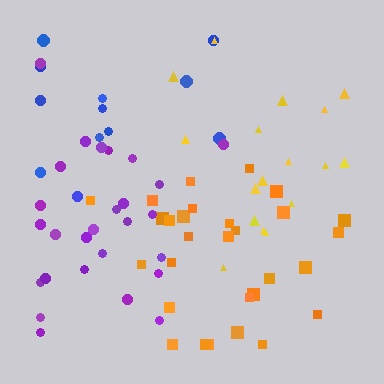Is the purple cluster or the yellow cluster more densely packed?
Purple.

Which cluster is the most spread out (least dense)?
Blue.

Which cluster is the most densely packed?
Orange.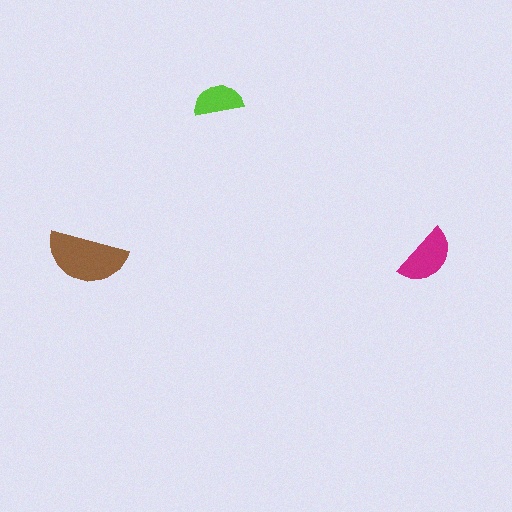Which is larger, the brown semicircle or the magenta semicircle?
The brown one.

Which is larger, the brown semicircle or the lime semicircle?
The brown one.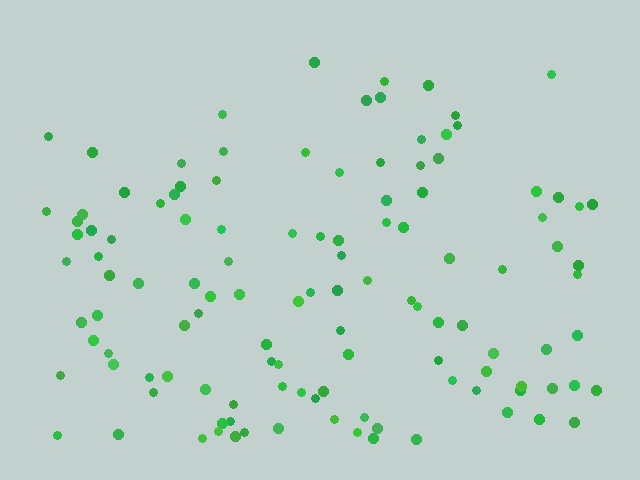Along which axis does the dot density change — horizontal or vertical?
Vertical.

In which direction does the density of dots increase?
From top to bottom, with the bottom side densest.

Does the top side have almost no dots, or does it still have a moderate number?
Still a moderate number, just noticeably fewer than the bottom.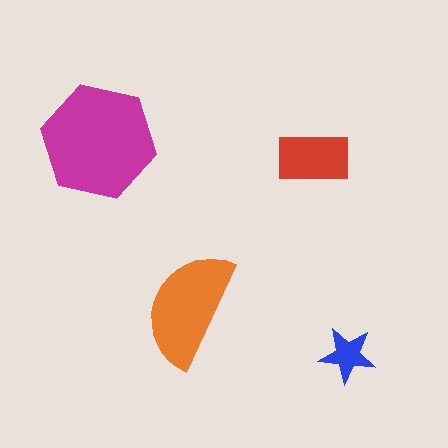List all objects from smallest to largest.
The blue star, the red rectangle, the orange semicircle, the magenta hexagon.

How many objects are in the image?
There are 4 objects in the image.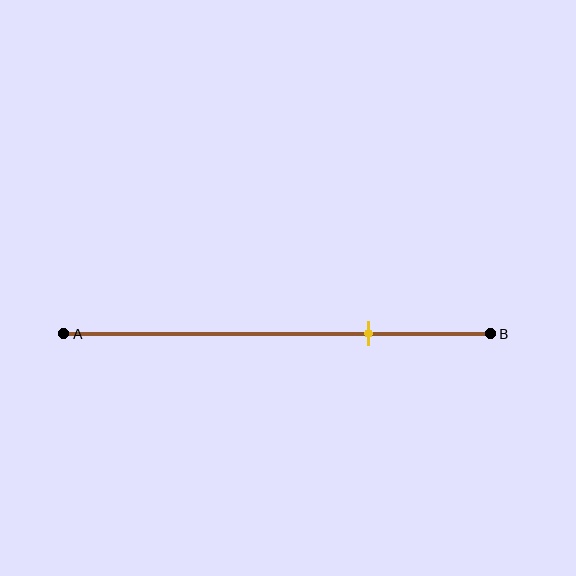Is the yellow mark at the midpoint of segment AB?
No, the mark is at about 70% from A, not at the 50% midpoint.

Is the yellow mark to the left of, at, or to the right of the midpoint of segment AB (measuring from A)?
The yellow mark is to the right of the midpoint of segment AB.